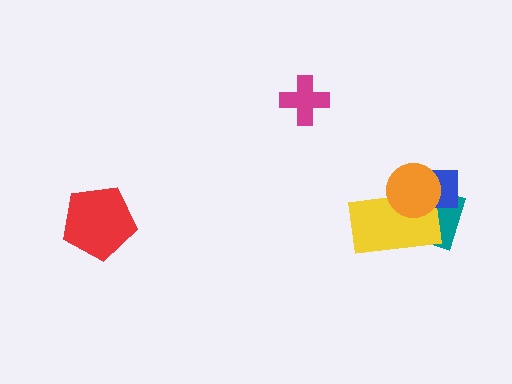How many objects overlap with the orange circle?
3 objects overlap with the orange circle.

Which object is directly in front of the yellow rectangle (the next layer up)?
The blue rectangle is directly in front of the yellow rectangle.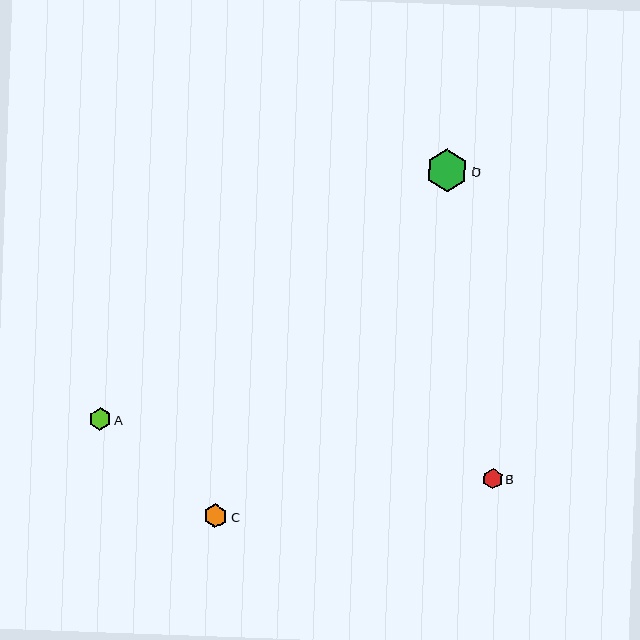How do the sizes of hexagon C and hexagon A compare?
Hexagon C and hexagon A are approximately the same size.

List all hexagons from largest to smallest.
From largest to smallest: D, C, A, B.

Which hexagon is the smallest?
Hexagon B is the smallest with a size of approximately 21 pixels.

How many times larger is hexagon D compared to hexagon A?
Hexagon D is approximately 1.8 times the size of hexagon A.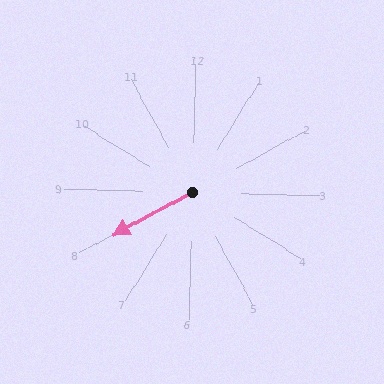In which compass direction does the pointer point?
Southwest.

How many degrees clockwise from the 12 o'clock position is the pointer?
Approximately 240 degrees.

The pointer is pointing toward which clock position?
Roughly 8 o'clock.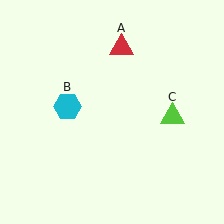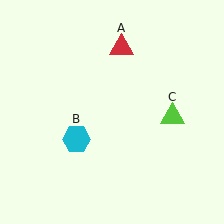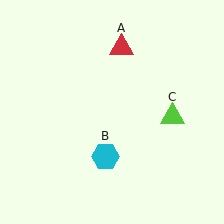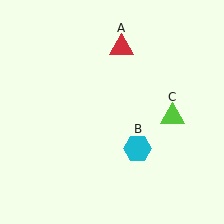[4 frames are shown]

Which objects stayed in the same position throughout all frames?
Red triangle (object A) and lime triangle (object C) remained stationary.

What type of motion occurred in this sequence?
The cyan hexagon (object B) rotated counterclockwise around the center of the scene.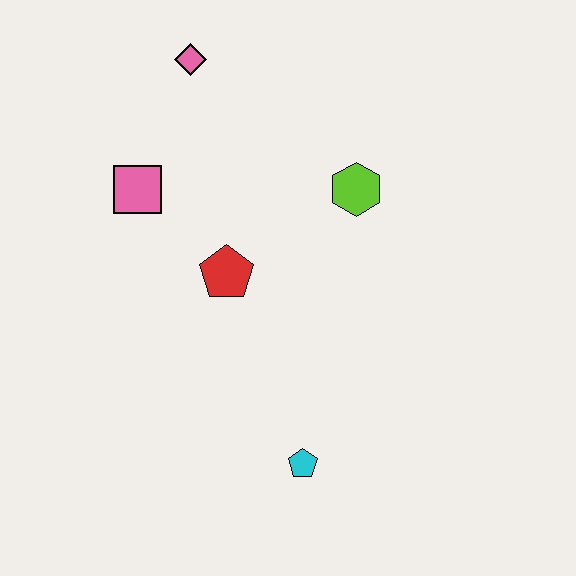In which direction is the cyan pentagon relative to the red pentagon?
The cyan pentagon is below the red pentagon.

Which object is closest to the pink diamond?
The pink square is closest to the pink diamond.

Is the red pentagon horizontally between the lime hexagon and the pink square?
Yes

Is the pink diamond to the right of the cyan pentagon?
No